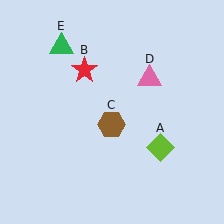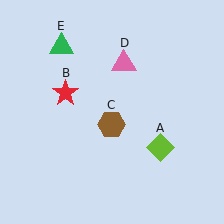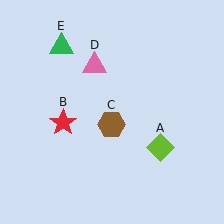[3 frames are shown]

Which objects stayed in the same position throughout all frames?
Lime diamond (object A) and brown hexagon (object C) and green triangle (object E) remained stationary.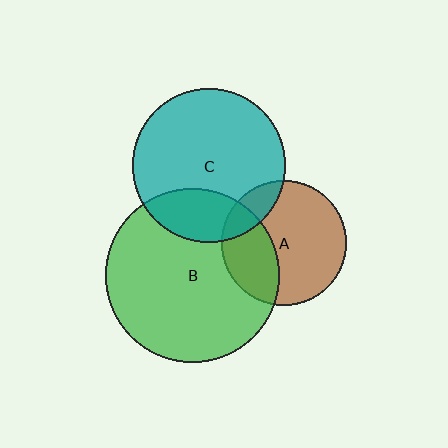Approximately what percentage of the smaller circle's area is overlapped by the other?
Approximately 25%.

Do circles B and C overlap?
Yes.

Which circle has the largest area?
Circle B (green).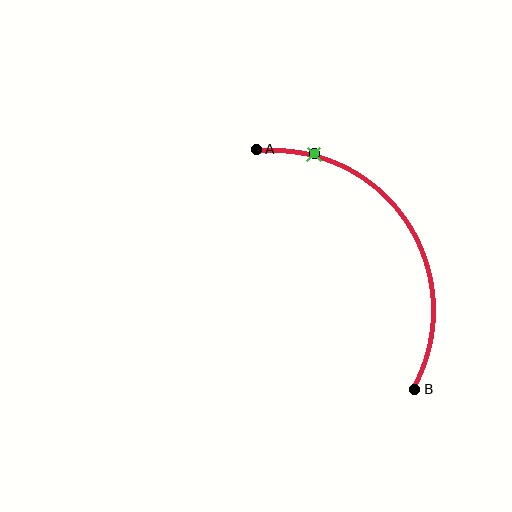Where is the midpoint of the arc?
The arc midpoint is the point on the curve farthest from the straight line joining A and B. It sits to the right of that line.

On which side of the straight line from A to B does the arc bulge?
The arc bulges to the right of the straight line connecting A and B.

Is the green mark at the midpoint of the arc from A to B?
No. The green mark lies on the arc but is closer to endpoint A. The arc midpoint would be at the point on the curve equidistant along the arc from both A and B.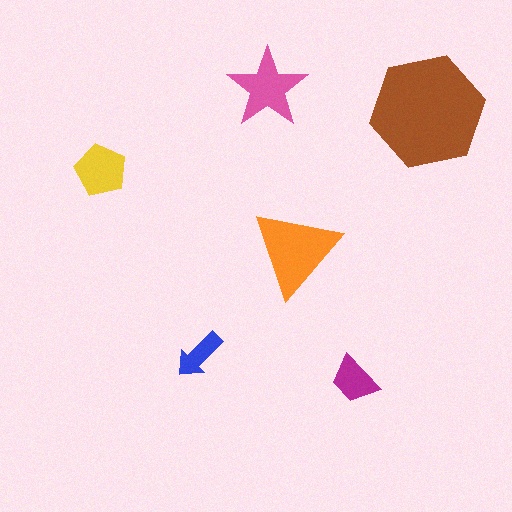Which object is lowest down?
The magenta trapezoid is bottommost.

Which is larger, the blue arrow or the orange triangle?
The orange triangle.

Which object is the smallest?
The blue arrow.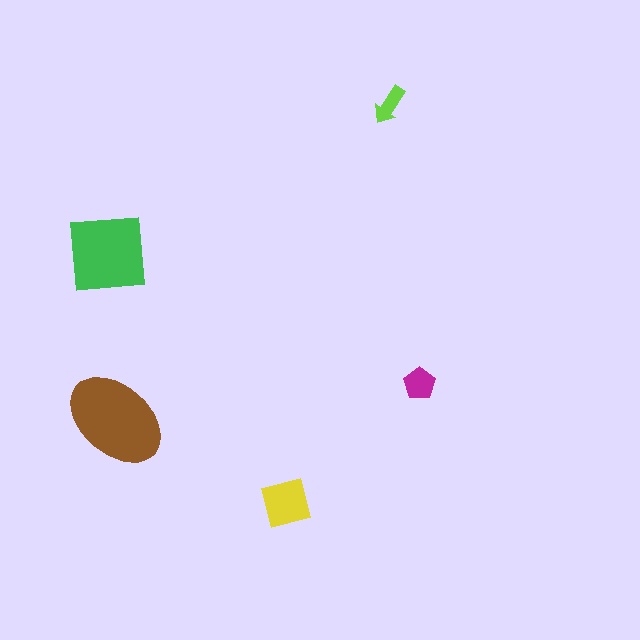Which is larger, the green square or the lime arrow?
The green square.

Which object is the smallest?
The lime arrow.